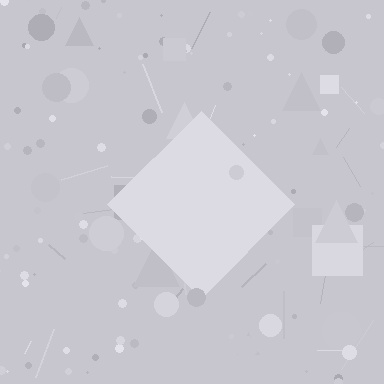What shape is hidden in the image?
A diamond is hidden in the image.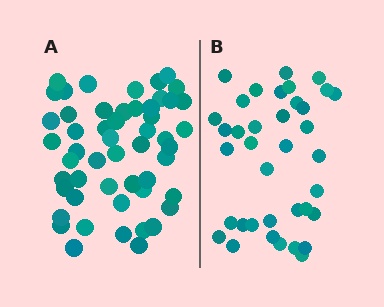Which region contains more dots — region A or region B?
Region A (the left region) has more dots.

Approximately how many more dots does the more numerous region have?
Region A has approximately 15 more dots than region B.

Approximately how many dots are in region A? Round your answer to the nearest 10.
About 50 dots. (The exact count is 52, which rounds to 50.)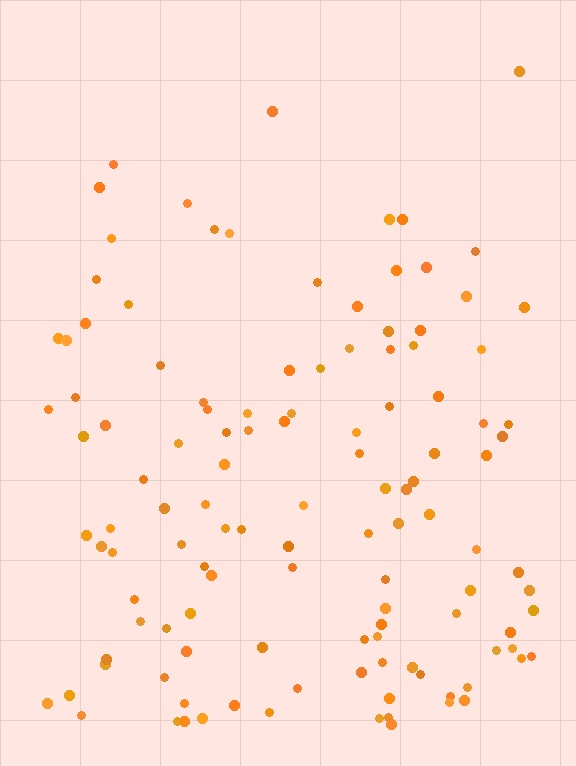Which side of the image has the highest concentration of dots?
The bottom.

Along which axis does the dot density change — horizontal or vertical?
Vertical.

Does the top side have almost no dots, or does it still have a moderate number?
Still a moderate number, just noticeably fewer than the bottom.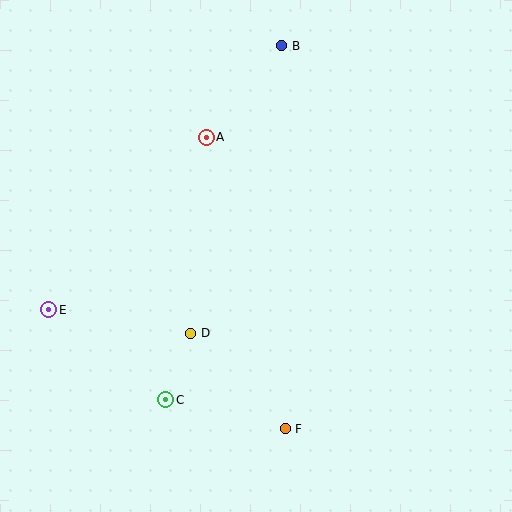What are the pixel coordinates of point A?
Point A is at (206, 137).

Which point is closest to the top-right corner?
Point B is closest to the top-right corner.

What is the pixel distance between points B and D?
The distance between B and D is 302 pixels.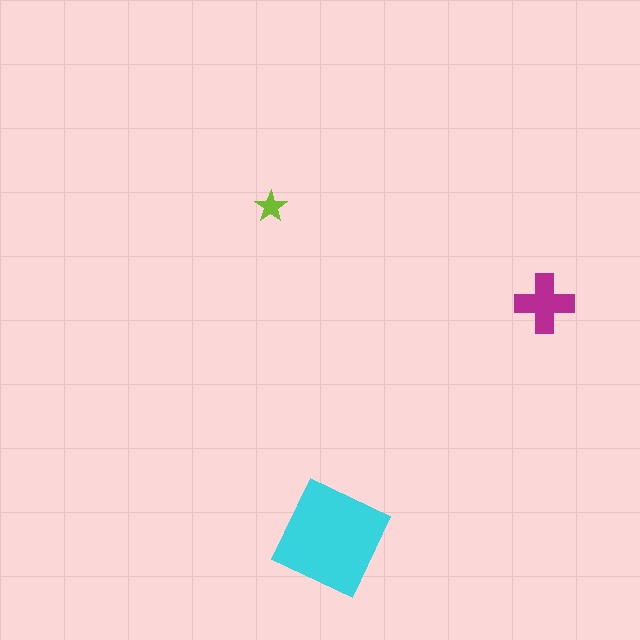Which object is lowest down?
The cyan diamond is bottommost.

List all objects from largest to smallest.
The cyan diamond, the magenta cross, the lime star.